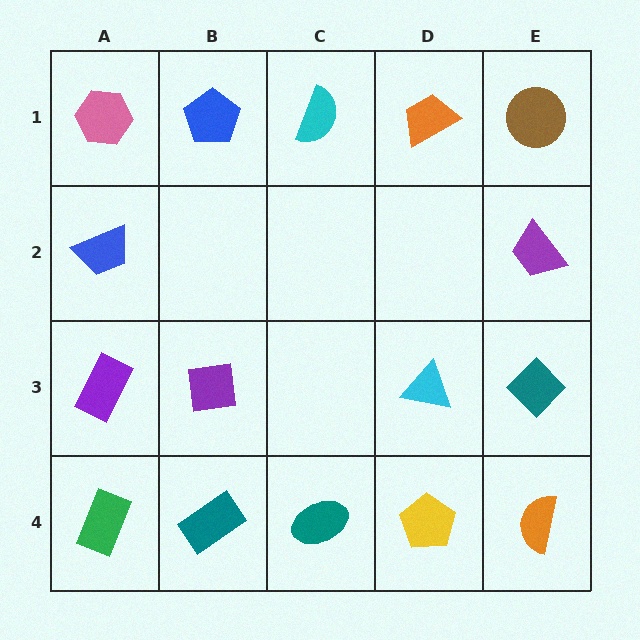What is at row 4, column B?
A teal rectangle.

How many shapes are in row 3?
4 shapes.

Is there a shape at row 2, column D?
No, that cell is empty.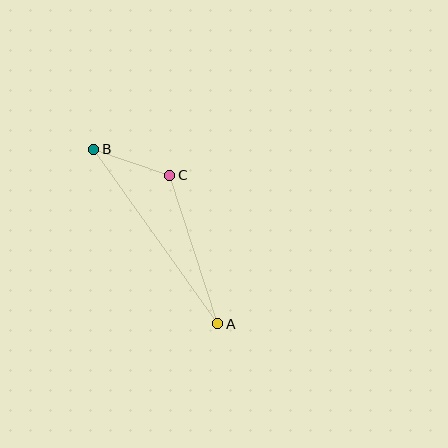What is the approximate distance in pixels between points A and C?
The distance between A and C is approximately 157 pixels.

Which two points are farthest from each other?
Points A and B are farthest from each other.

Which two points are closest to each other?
Points B and C are closest to each other.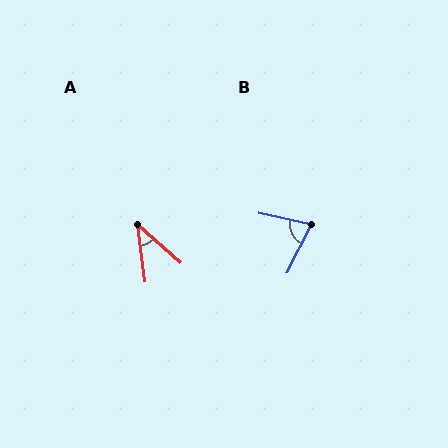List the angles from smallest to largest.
A (41°), B (75°).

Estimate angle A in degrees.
Approximately 41 degrees.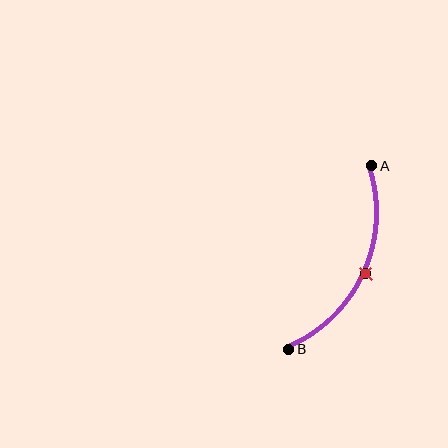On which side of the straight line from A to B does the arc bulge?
The arc bulges to the right of the straight line connecting A and B.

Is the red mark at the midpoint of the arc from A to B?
Yes. The red mark lies on the arc at equal arc-length from both A and B — it is the arc midpoint.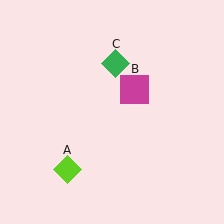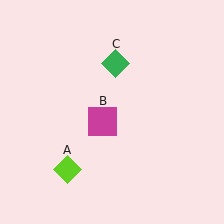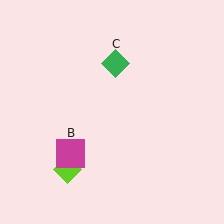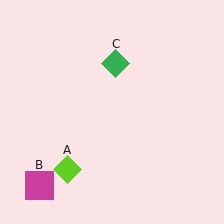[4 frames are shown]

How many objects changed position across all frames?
1 object changed position: magenta square (object B).